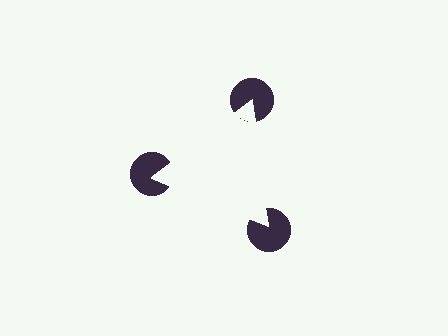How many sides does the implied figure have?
3 sides.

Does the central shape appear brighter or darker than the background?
It typically appears slightly brighter than the background, even though no actual brightness change is drawn.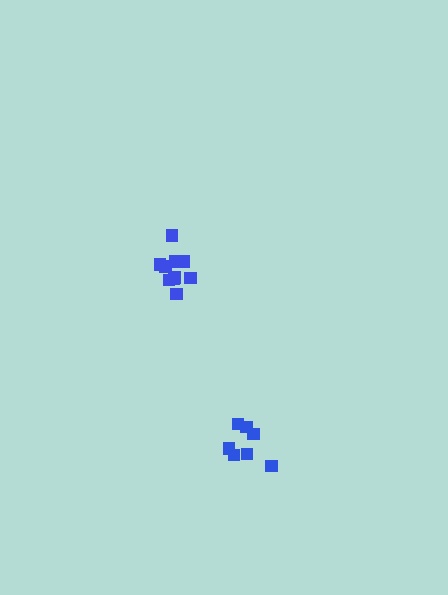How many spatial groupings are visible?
There are 2 spatial groupings.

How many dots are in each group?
Group 1: 10 dots, Group 2: 7 dots (17 total).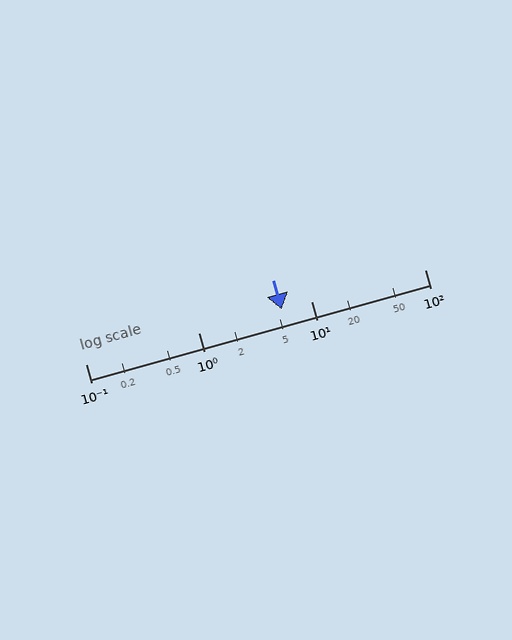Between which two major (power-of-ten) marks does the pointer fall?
The pointer is between 1 and 10.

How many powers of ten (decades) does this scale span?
The scale spans 3 decades, from 0.1 to 100.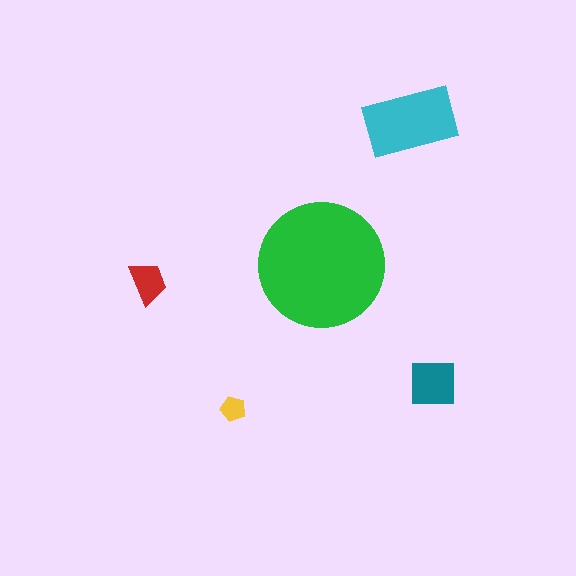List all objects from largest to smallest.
The green circle, the cyan rectangle, the teal square, the red trapezoid, the yellow pentagon.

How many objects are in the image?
There are 5 objects in the image.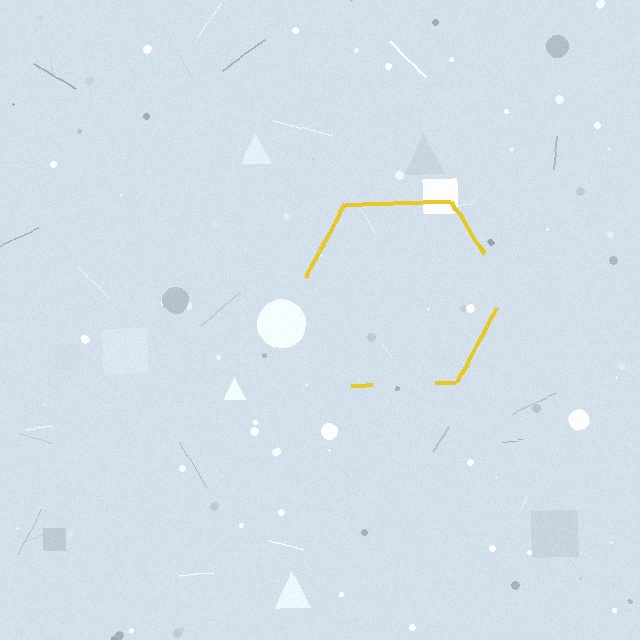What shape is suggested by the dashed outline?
The dashed outline suggests a hexagon.